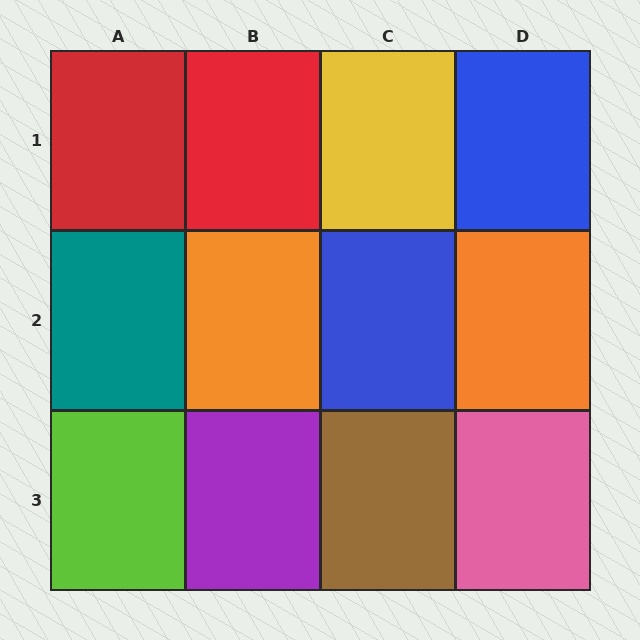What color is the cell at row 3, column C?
Brown.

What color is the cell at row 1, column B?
Red.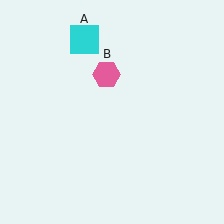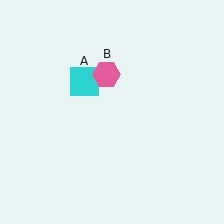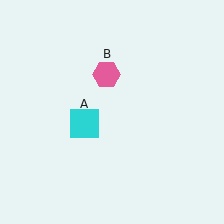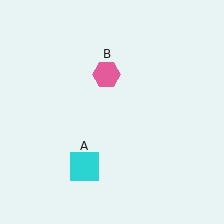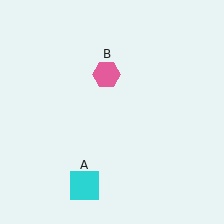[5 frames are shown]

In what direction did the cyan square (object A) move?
The cyan square (object A) moved down.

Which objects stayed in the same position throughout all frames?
Pink hexagon (object B) remained stationary.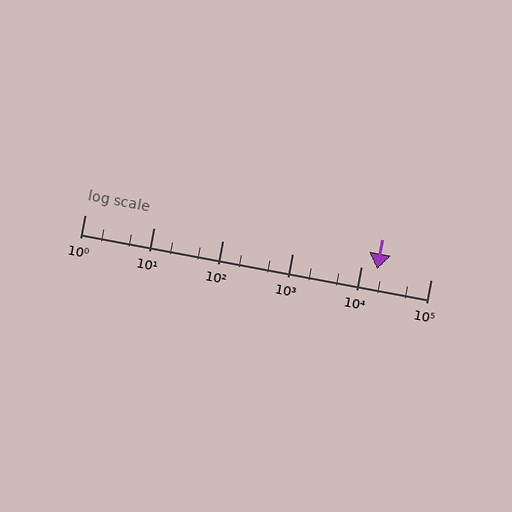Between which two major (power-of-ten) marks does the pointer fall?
The pointer is between 10000 and 100000.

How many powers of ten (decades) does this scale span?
The scale spans 5 decades, from 1 to 100000.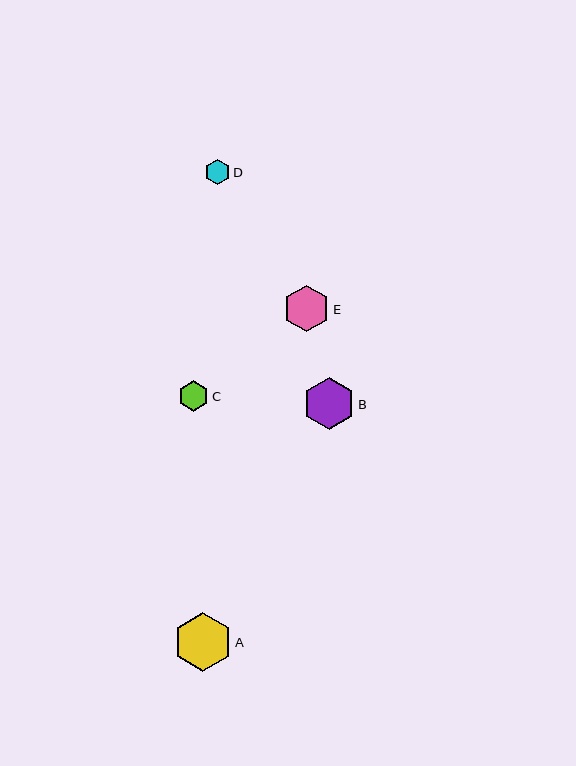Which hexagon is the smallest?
Hexagon D is the smallest with a size of approximately 25 pixels.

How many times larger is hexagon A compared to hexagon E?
Hexagon A is approximately 1.3 times the size of hexagon E.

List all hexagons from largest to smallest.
From largest to smallest: A, B, E, C, D.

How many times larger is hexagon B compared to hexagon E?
Hexagon B is approximately 1.1 times the size of hexagon E.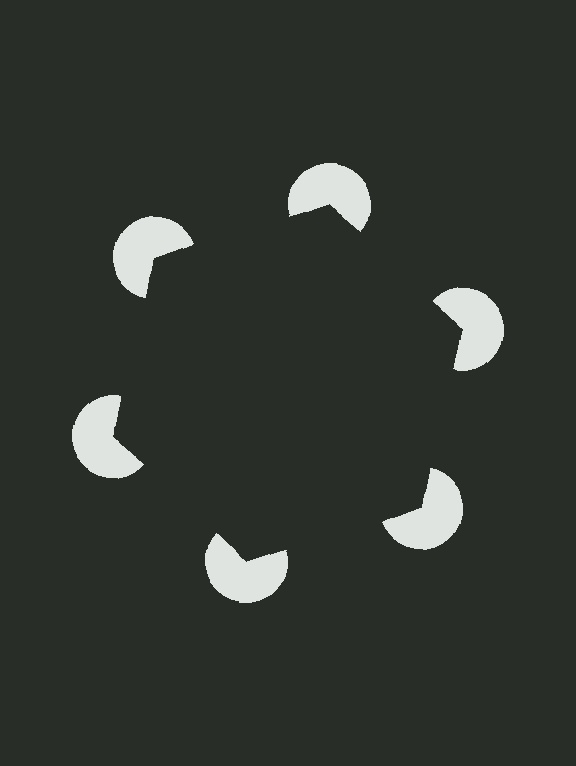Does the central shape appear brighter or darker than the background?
It typically appears slightly darker than the background, even though no actual brightness change is drawn.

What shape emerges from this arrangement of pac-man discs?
An illusory hexagon — its edges are inferred from the aligned wedge cuts in the pac-man discs, not physically drawn.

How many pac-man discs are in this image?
There are 6 — one at each vertex of the illusory hexagon.